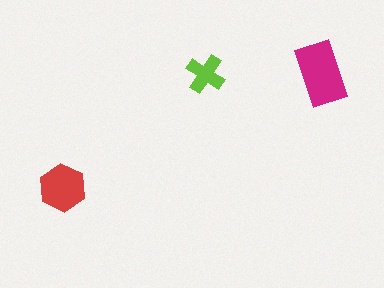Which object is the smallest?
The lime cross.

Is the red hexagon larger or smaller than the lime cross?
Larger.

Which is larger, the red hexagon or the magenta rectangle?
The magenta rectangle.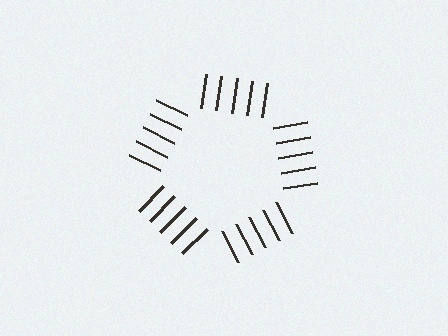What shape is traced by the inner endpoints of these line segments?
An illusory pentagon — the line segments terminate on its edges but no continuous stroke is drawn.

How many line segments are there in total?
25 — 5 along each of the 5 edges.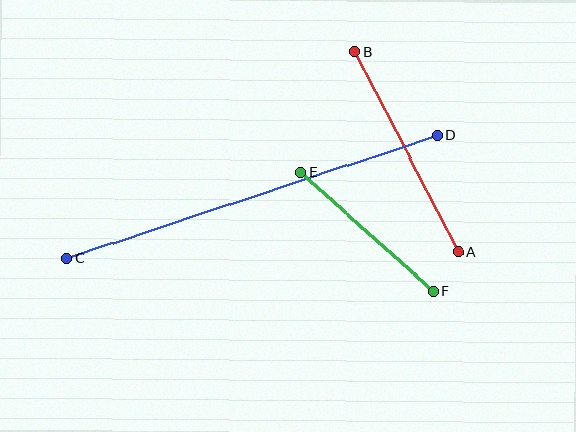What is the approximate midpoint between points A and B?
The midpoint is at approximately (407, 152) pixels.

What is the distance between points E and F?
The distance is approximately 178 pixels.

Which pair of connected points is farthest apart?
Points C and D are farthest apart.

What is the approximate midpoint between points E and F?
The midpoint is at approximately (367, 232) pixels.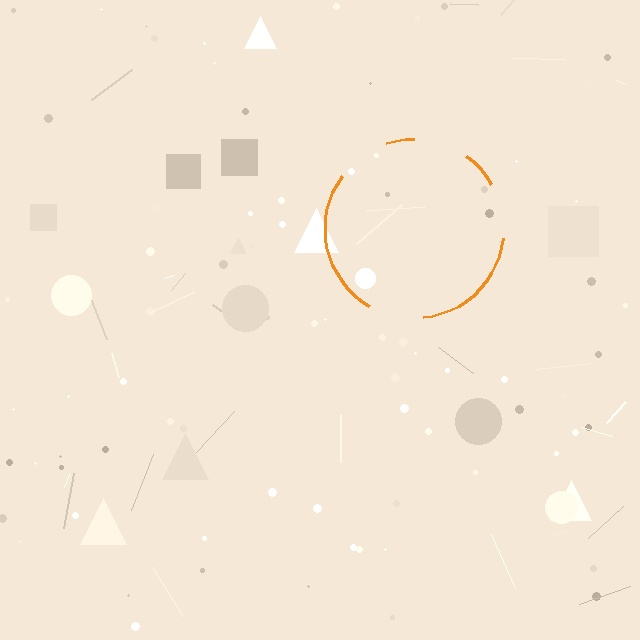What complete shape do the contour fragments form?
The contour fragments form a circle.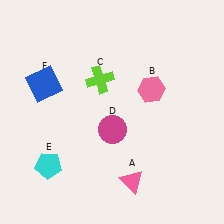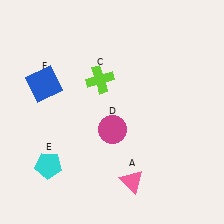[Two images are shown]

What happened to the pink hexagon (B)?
The pink hexagon (B) was removed in Image 2. It was in the top-right area of Image 1.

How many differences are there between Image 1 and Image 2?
There is 1 difference between the two images.